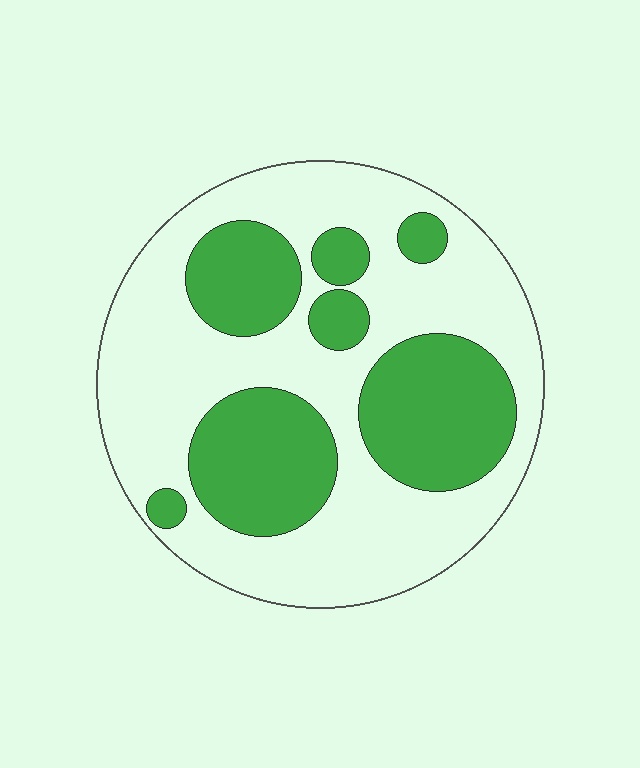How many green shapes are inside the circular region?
7.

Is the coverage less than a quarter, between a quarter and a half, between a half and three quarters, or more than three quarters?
Between a quarter and a half.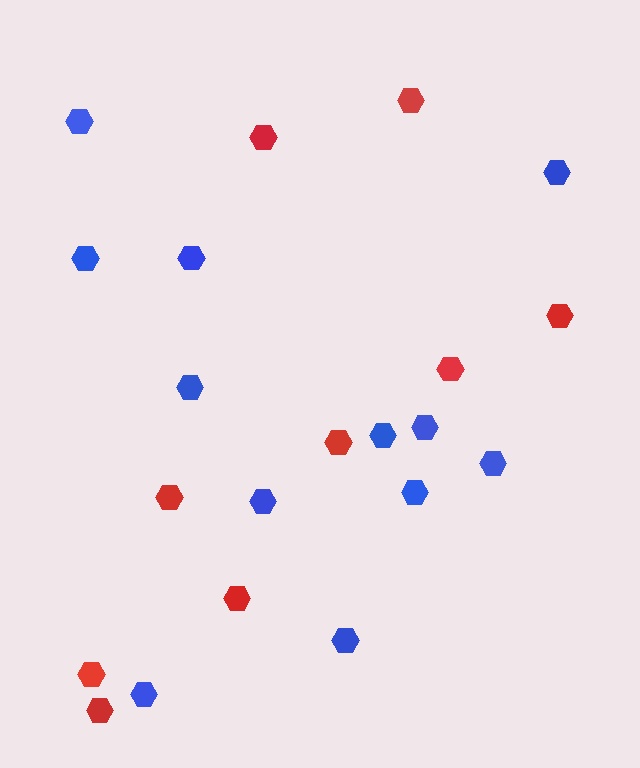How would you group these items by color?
There are 2 groups: one group of red hexagons (9) and one group of blue hexagons (12).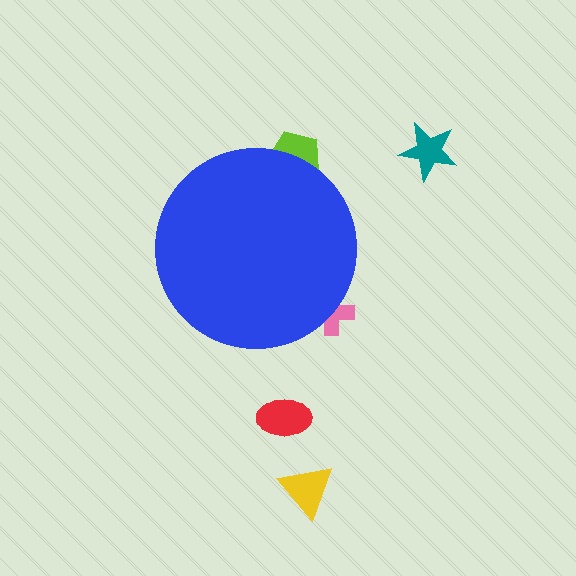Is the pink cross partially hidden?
Yes, the pink cross is partially hidden behind the blue circle.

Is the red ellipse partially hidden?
No, the red ellipse is fully visible.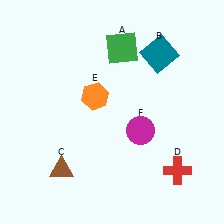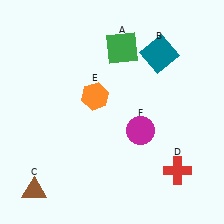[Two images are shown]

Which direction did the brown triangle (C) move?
The brown triangle (C) moved left.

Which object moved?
The brown triangle (C) moved left.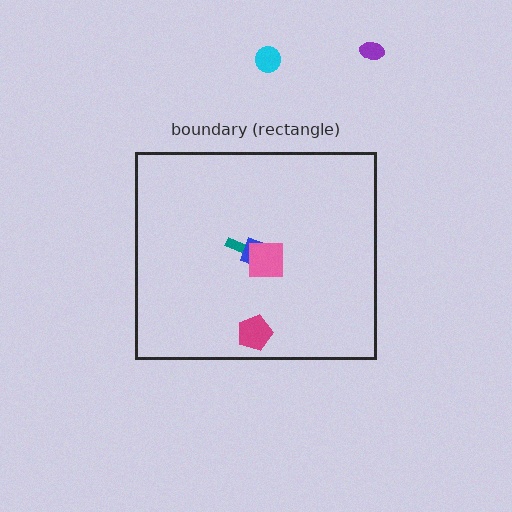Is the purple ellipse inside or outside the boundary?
Outside.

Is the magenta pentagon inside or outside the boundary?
Inside.